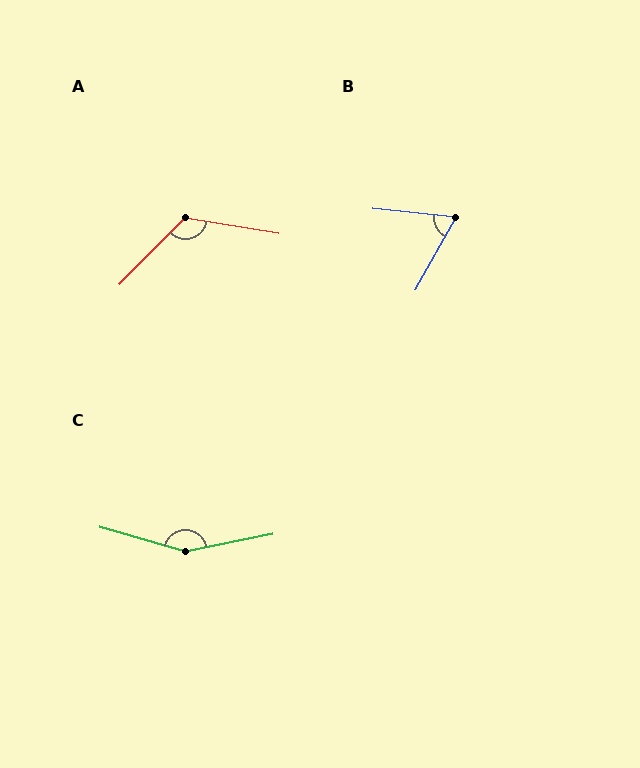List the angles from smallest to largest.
B (67°), A (125°), C (153°).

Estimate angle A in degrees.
Approximately 125 degrees.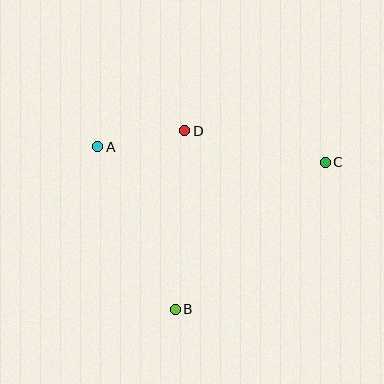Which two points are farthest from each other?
Points A and C are farthest from each other.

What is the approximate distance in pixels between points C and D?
The distance between C and D is approximately 144 pixels.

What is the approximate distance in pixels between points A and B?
The distance between A and B is approximately 180 pixels.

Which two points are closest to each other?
Points A and D are closest to each other.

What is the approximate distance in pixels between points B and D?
The distance between B and D is approximately 179 pixels.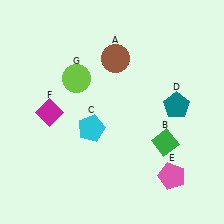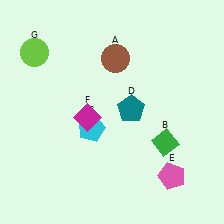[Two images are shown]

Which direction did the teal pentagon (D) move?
The teal pentagon (D) moved left.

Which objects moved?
The objects that moved are: the teal pentagon (D), the magenta diamond (F), the lime circle (G).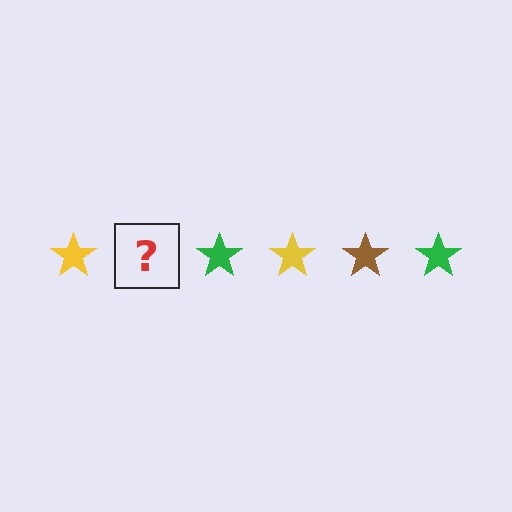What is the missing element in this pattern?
The missing element is a brown star.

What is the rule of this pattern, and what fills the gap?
The rule is that the pattern cycles through yellow, brown, green stars. The gap should be filled with a brown star.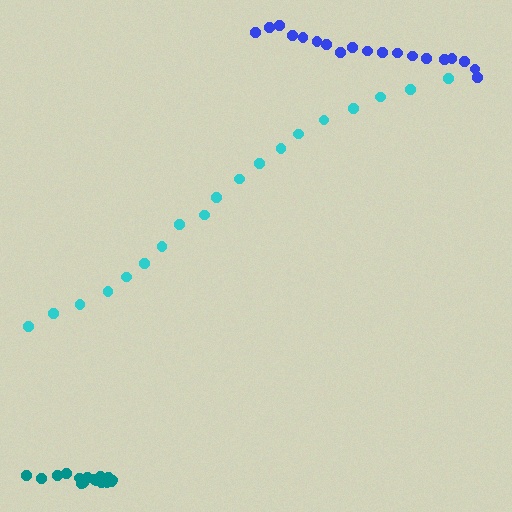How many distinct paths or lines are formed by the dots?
There are 3 distinct paths.